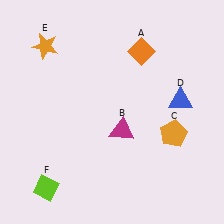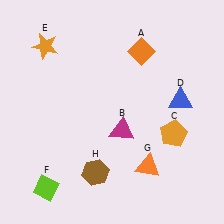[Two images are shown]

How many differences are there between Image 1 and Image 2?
There are 2 differences between the two images.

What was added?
An orange triangle (G), a brown hexagon (H) were added in Image 2.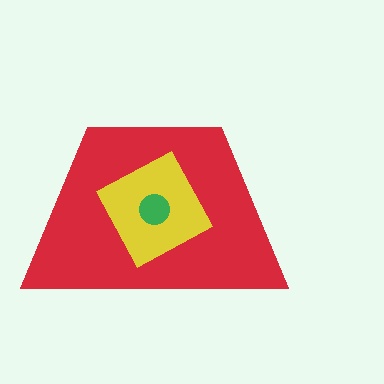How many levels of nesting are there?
3.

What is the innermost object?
The green circle.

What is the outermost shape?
The red trapezoid.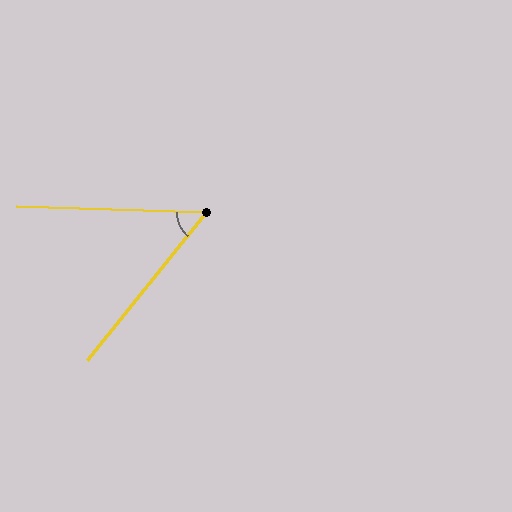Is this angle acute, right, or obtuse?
It is acute.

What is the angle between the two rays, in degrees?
Approximately 53 degrees.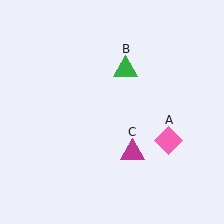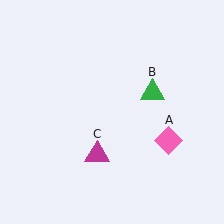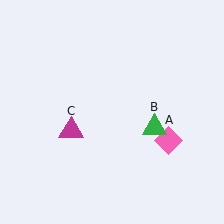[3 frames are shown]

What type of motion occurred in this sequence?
The green triangle (object B), magenta triangle (object C) rotated clockwise around the center of the scene.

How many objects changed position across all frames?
2 objects changed position: green triangle (object B), magenta triangle (object C).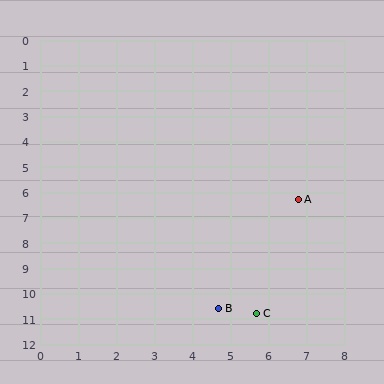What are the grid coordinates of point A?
Point A is at approximately (6.8, 6.3).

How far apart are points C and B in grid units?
Points C and B are about 1.0 grid units apart.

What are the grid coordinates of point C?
Point C is at approximately (5.7, 10.8).